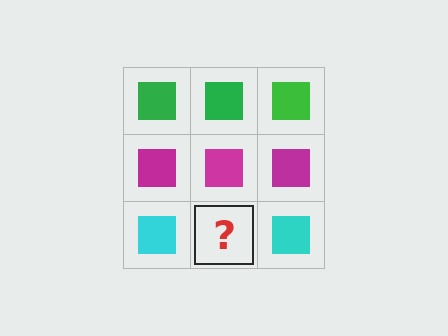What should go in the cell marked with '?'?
The missing cell should contain a cyan square.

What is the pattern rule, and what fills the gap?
The rule is that each row has a consistent color. The gap should be filled with a cyan square.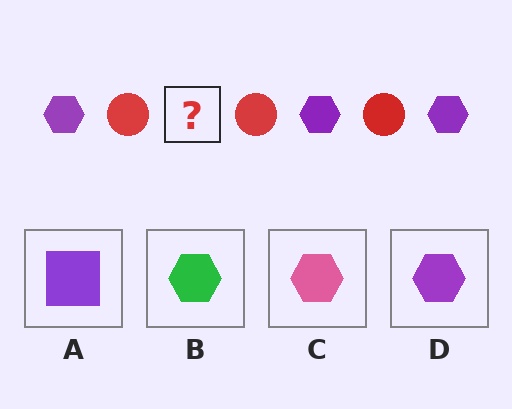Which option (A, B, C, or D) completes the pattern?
D.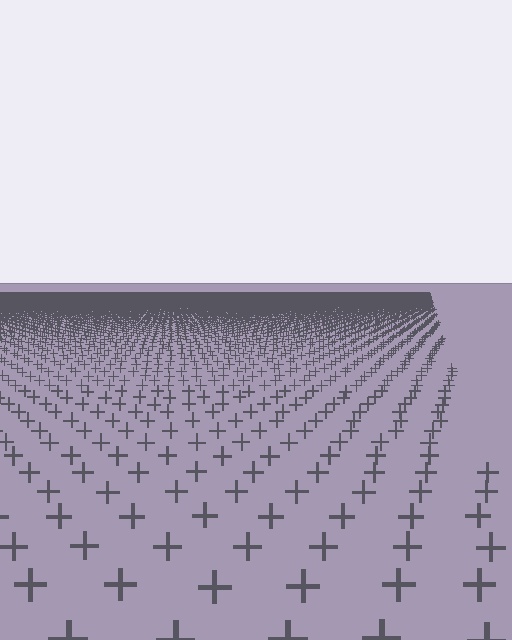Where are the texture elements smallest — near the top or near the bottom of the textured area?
Near the top.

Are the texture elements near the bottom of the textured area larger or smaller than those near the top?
Larger. Near the bottom, elements are closer to the viewer and appear at a bigger on-screen size.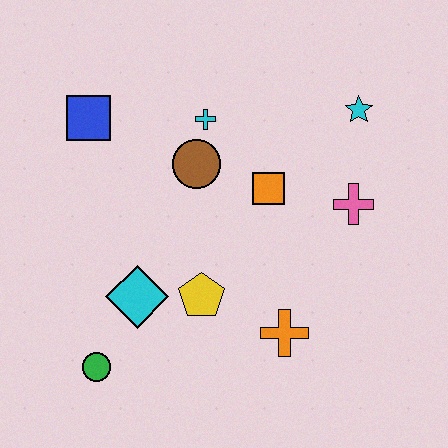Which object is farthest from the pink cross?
The green circle is farthest from the pink cross.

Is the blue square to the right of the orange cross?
No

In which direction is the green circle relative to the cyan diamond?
The green circle is below the cyan diamond.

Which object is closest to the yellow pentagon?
The cyan diamond is closest to the yellow pentagon.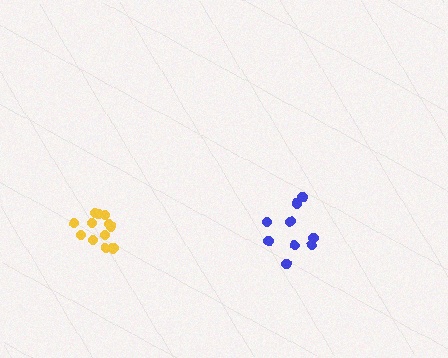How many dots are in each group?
Group 1: 9 dots, Group 2: 12 dots (21 total).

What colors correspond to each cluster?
The clusters are colored: blue, yellow.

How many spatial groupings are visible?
There are 2 spatial groupings.